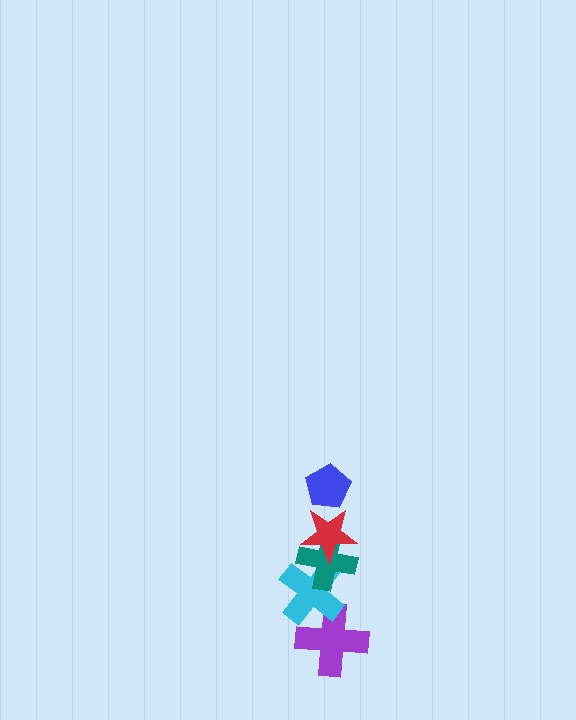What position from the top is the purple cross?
The purple cross is 5th from the top.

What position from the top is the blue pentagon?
The blue pentagon is 1st from the top.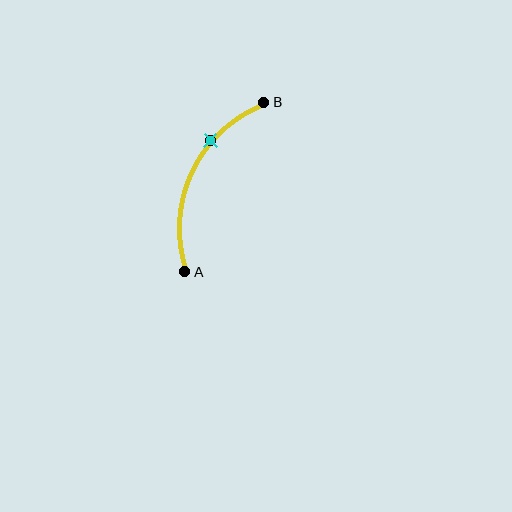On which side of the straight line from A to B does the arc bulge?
The arc bulges to the left of the straight line connecting A and B.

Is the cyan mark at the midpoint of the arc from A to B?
No. The cyan mark lies on the arc but is closer to endpoint B. The arc midpoint would be at the point on the curve equidistant along the arc from both A and B.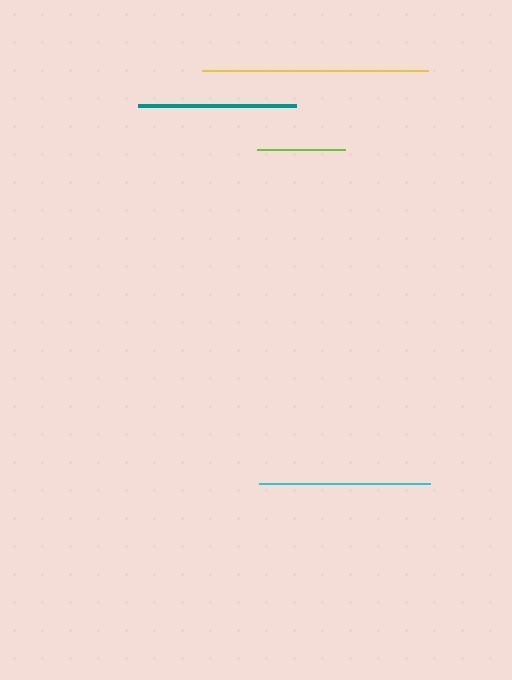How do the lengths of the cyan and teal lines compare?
The cyan and teal lines are approximately the same length.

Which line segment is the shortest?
The lime line is the shortest at approximately 88 pixels.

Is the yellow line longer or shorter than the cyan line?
The yellow line is longer than the cyan line.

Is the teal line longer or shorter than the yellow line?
The yellow line is longer than the teal line.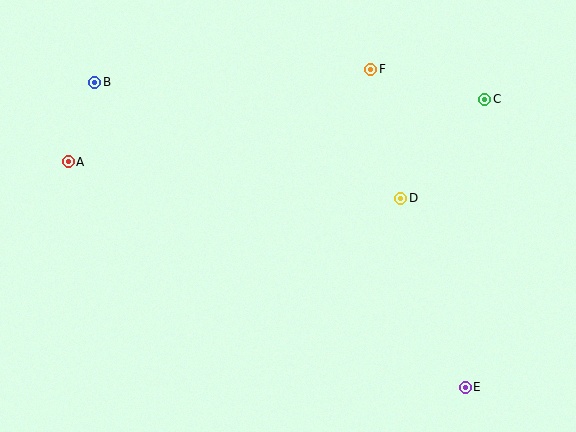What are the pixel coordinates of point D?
Point D is at (401, 198).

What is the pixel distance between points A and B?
The distance between A and B is 84 pixels.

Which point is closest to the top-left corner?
Point B is closest to the top-left corner.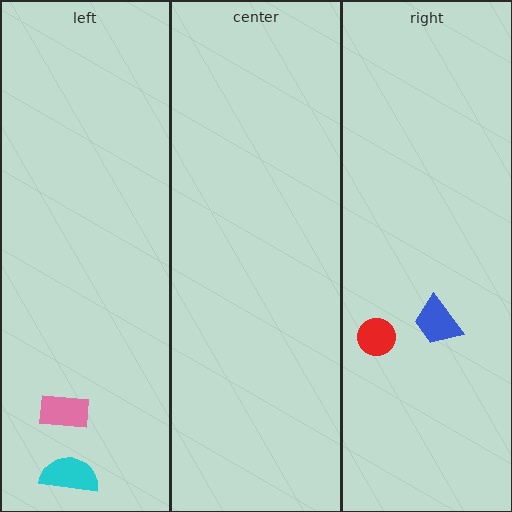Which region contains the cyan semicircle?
The left region.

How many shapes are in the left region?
2.